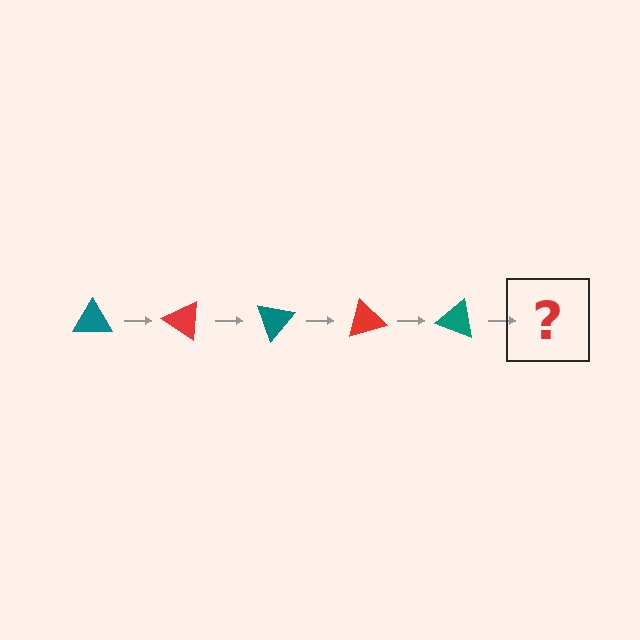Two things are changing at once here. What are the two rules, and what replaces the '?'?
The two rules are that it rotates 35 degrees each step and the color cycles through teal and red. The '?' should be a red triangle, rotated 175 degrees from the start.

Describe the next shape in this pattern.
It should be a red triangle, rotated 175 degrees from the start.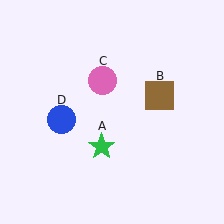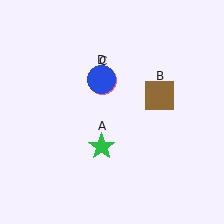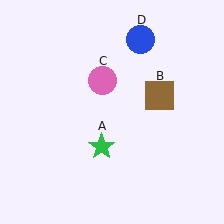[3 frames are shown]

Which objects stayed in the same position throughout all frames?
Green star (object A) and brown square (object B) and pink circle (object C) remained stationary.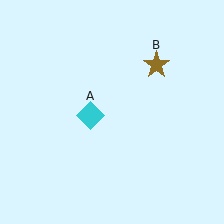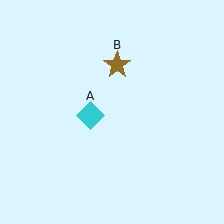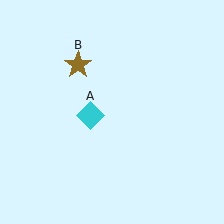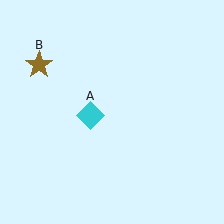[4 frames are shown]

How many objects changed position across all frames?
1 object changed position: brown star (object B).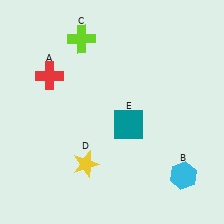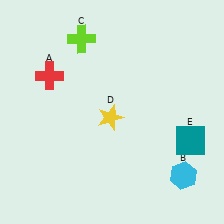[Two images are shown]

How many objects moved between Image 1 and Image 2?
2 objects moved between the two images.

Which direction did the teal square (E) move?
The teal square (E) moved right.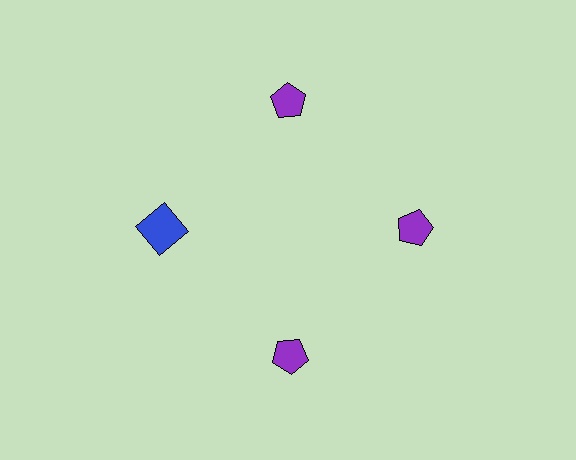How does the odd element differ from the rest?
It differs in both color (blue instead of purple) and shape (square instead of pentagon).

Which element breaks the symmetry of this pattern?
The blue square at roughly the 9 o'clock position breaks the symmetry. All other shapes are purple pentagons.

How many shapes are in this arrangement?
There are 4 shapes arranged in a ring pattern.